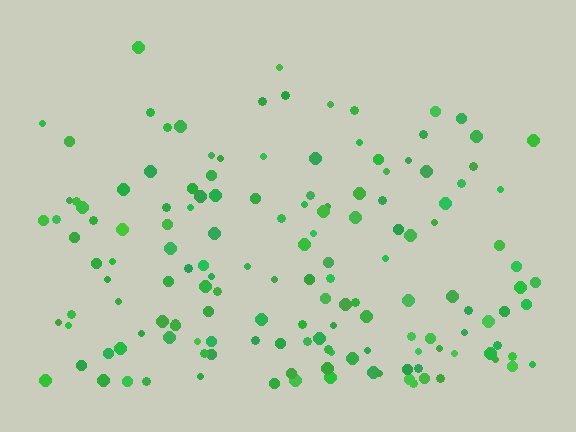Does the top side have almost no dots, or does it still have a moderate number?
Still a moderate number, just noticeably fewer than the bottom.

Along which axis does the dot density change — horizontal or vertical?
Vertical.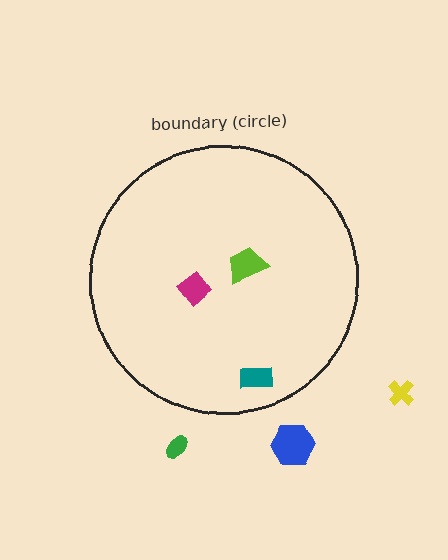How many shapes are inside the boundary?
3 inside, 3 outside.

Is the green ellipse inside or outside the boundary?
Outside.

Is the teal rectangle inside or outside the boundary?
Inside.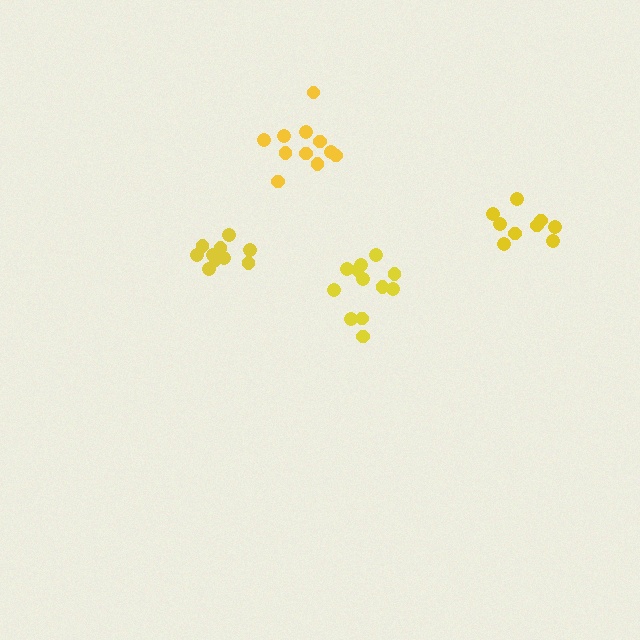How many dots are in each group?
Group 1: 10 dots, Group 2: 10 dots, Group 3: 12 dots, Group 4: 11 dots (43 total).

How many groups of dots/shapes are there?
There are 4 groups.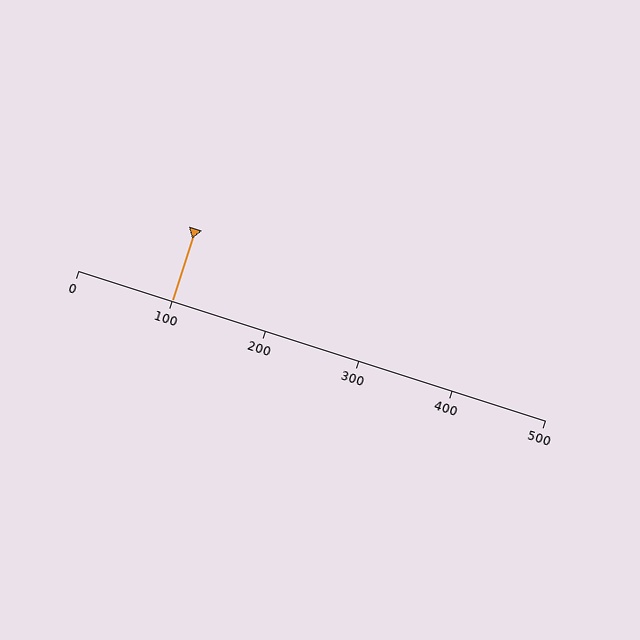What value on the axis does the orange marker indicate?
The marker indicates approximately 100.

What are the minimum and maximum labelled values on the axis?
The axis runs from 0 to 500.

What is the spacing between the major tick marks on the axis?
The major ticks are spaced 100 apart.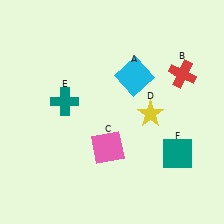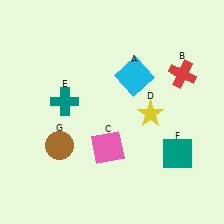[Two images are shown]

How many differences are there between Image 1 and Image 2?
There is 1 difference between the two images.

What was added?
A brown circle (G) was added in Image 2.